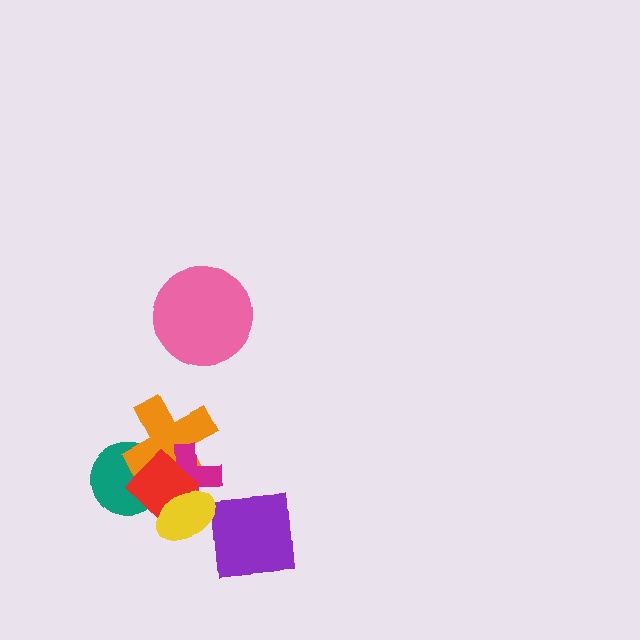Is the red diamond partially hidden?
Yes, it is partially covered by another shape.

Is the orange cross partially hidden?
Yes, it is partially covered by another shape.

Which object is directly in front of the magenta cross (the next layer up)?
The red diamond is directly in front of the magenta cross.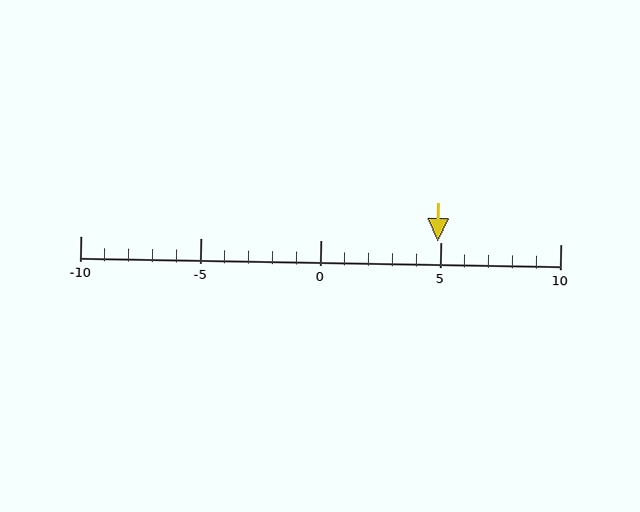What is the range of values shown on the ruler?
The ruler shows values from -10 to 10.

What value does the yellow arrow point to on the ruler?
The yellow arrow points to approximately 5.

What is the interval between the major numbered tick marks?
The major tick marks are spaced 5 units apart.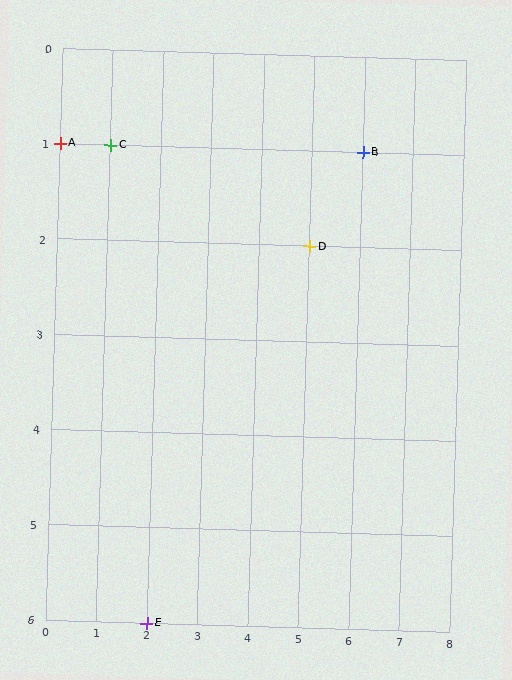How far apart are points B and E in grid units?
Points B and E are 4 columns and 5 rows apart (about 6.4 grid units diagonally).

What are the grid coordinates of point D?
Point D is at grid coordinates (5, 2).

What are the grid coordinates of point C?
Point C is at grid coordinates (1, 1).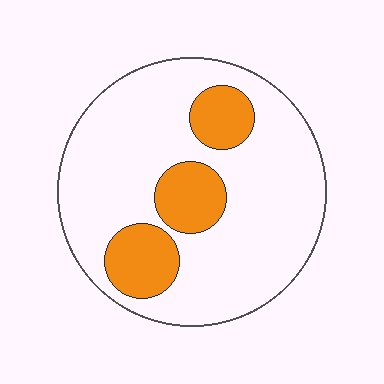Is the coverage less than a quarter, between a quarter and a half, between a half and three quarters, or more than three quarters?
Less than a quarter.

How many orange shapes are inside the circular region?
3.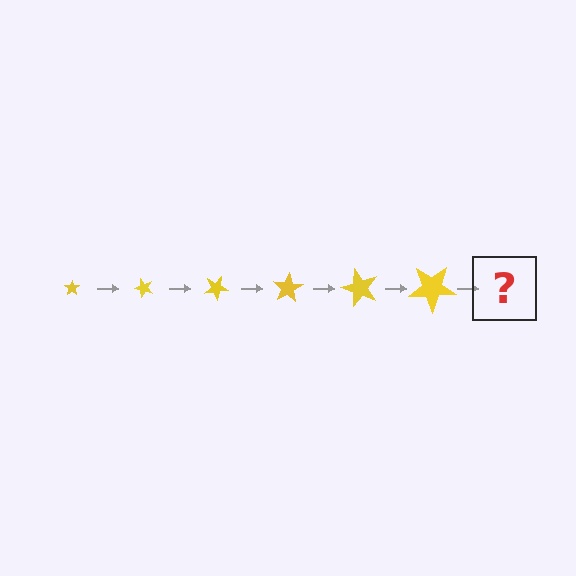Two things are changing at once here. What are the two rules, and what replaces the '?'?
The two rules are that the star grows larger each step and it rotates 50 degrees each step. The '?' should be a star, larger than the previous one and rotated 300 degrees from the start.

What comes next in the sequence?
The next element should be a star, larger than the previous one and rotated 300 degrees from the start.